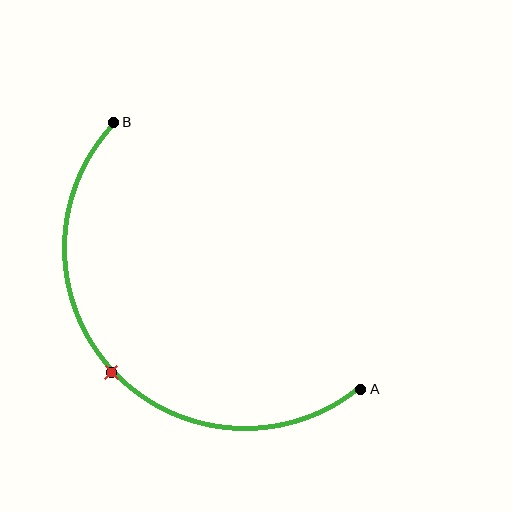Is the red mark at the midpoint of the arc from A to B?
Yes. The red mark lies on the arc at equal arc-length from both A and B — it is the arc midpoint.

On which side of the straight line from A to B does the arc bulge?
The arc bulges below and to the left of the straight line connecting A and B.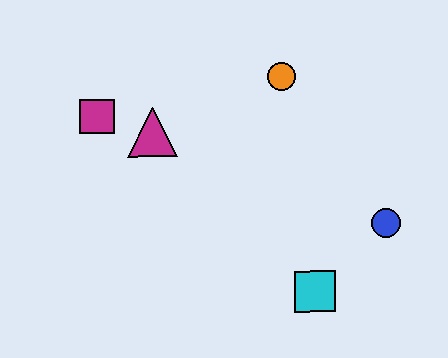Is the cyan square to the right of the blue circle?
No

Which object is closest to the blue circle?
The cyan square is closest to the blue circle.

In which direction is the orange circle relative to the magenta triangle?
The orange circle is to the right of the magenta triangle.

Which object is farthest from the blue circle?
The magenta square is farthest from the blue circle.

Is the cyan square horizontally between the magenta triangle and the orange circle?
No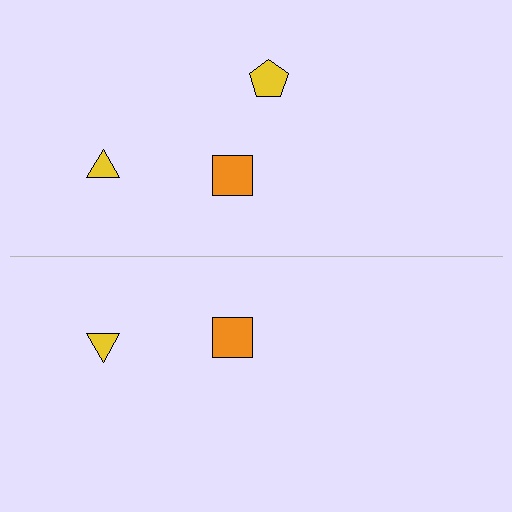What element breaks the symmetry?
A yellow pentagon is missing from the bottom side.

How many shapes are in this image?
There are 5 shapes in this image.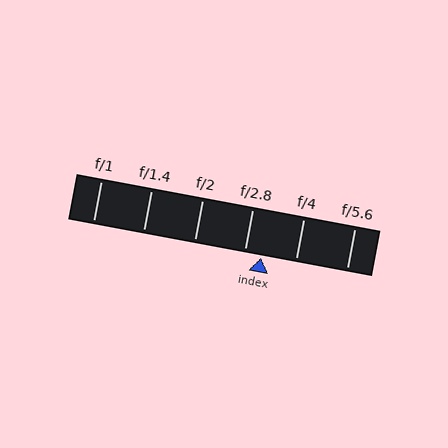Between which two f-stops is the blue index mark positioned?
The index mark is between f/2.8 and f/4.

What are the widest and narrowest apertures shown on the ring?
The widest aperture shown is f/1 and the narrowest is f/5.6.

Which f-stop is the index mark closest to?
The index mark is closest to f/2.8.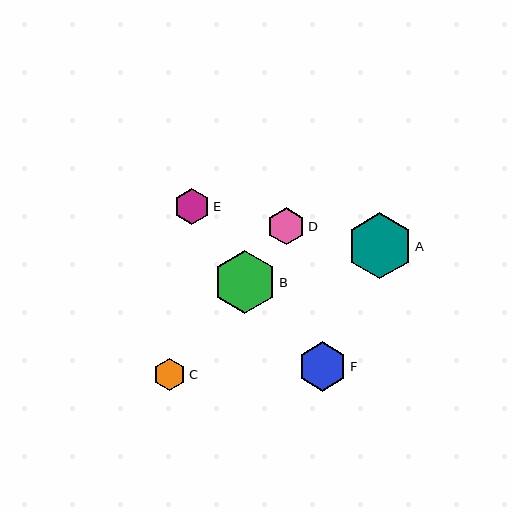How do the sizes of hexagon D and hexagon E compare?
Hexagon D and hexagon E are approximately the same size.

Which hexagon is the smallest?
Hexagon C is the smallest with a size of approximately 32 pixels.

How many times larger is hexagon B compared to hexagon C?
Hexagon B is approximately 2.0 times the size of hexagon C.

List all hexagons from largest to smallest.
From largest to smallest: A, B, F, D, E, C.